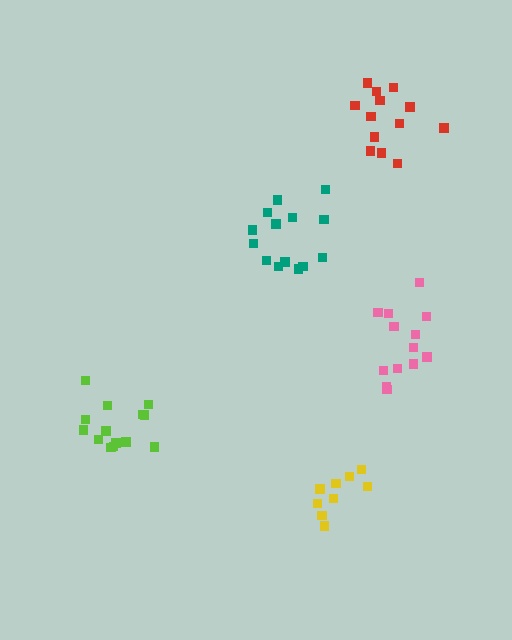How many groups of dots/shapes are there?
There are 5 groups.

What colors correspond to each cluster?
The clusters are colored: lime, teal, red, pink, yellow.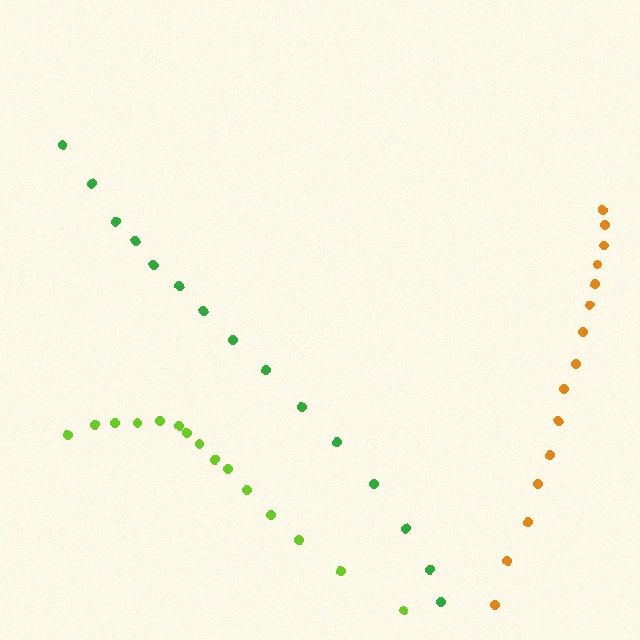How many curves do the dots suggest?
There are 3 distinct paths.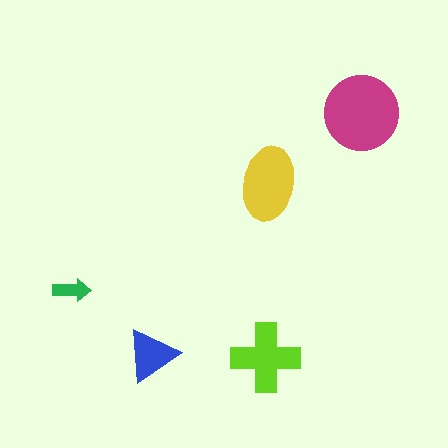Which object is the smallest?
The green arrow.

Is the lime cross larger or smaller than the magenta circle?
Smaller.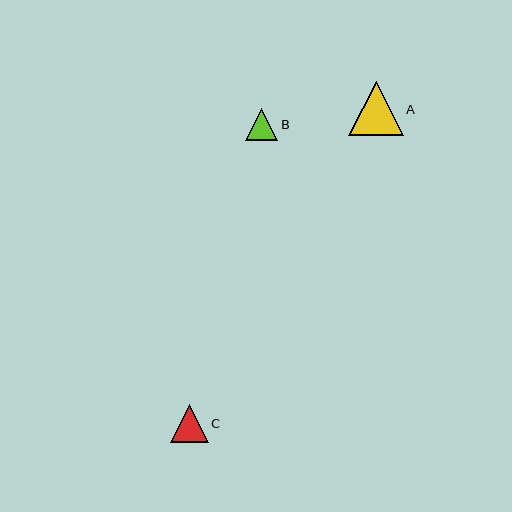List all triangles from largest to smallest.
From largest to smallest: A, C, B.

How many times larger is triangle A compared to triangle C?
Triangle A is approximately 1.4 times the size of triangle C.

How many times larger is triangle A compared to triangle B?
Triangle A is approximately 1.7 times the size of triangle B.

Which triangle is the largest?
Triangle A is the largest with a size of approximately 55 pixels.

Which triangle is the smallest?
Triangle B is the smallest with a size of approximately 32 pixels.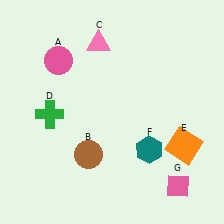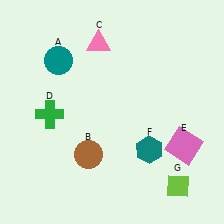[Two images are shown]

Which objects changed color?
A changed from pink to teal. E changed from orange to pink. G changed from pink to lime.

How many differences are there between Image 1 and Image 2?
There are 3 differences between the two images.